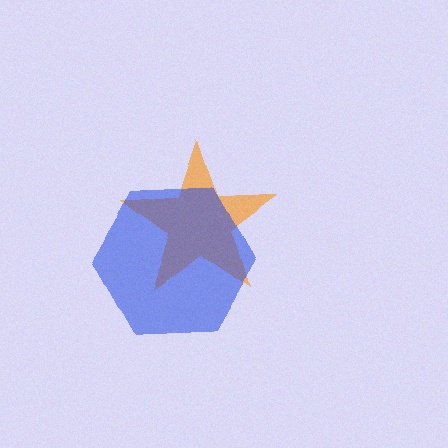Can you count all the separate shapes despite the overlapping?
Yes, there are 2 separate shapes.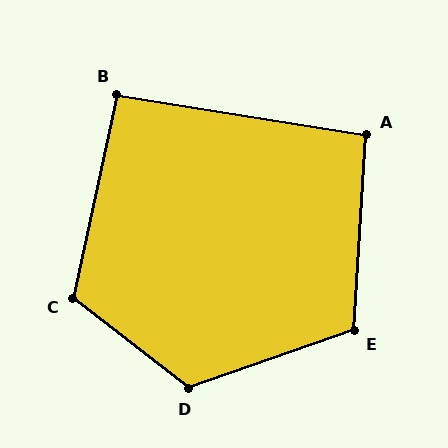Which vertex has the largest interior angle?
D, at approximately 123 degrees.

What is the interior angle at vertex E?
Approximately 113 degrees (obtuse).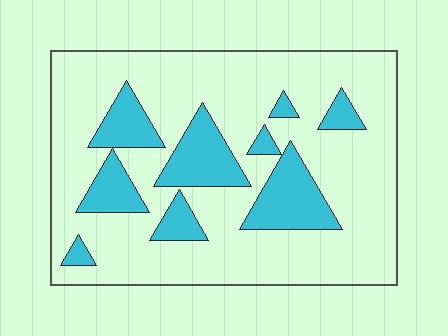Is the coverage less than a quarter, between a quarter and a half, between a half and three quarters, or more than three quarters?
Less than a quarter.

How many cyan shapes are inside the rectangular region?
9.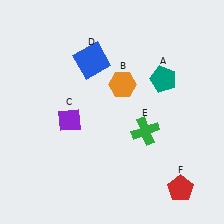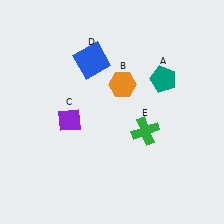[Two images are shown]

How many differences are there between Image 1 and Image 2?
There is 1 difference between the two images.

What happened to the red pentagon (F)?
The red pentagon (F) was removed in Image 2. It was in the bottom-right area of Image 1.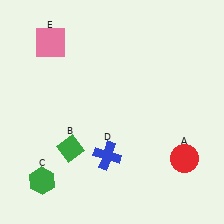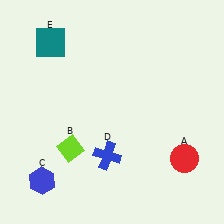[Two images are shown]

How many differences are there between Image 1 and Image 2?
There are 3 differences between the two images.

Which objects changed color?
B changed from green to lime. C changed from green to blue. E changed from pink to teal.